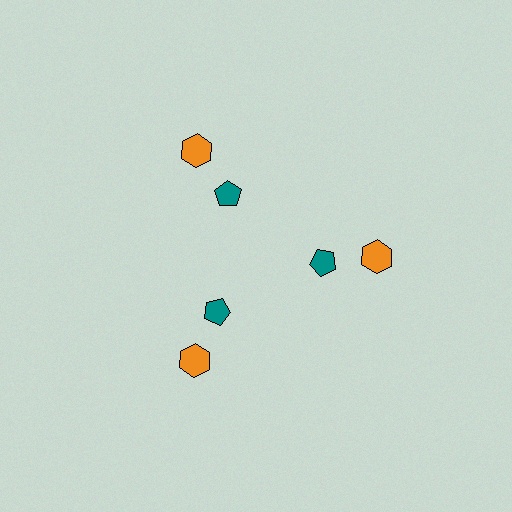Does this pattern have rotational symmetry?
Yes, this pattern has 3-fold rotational symmetry. It looks the same after rotating 120 degrees around the center.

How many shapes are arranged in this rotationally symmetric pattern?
There are 6 shapes, arranged in 3 groups of 2.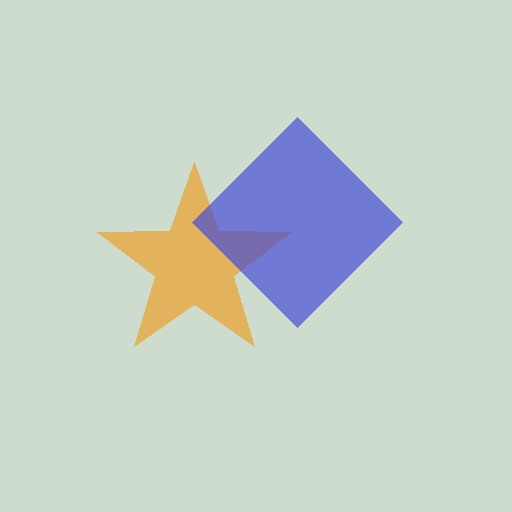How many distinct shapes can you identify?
There are 2 distinct shapes: an orange star, a blue diamond.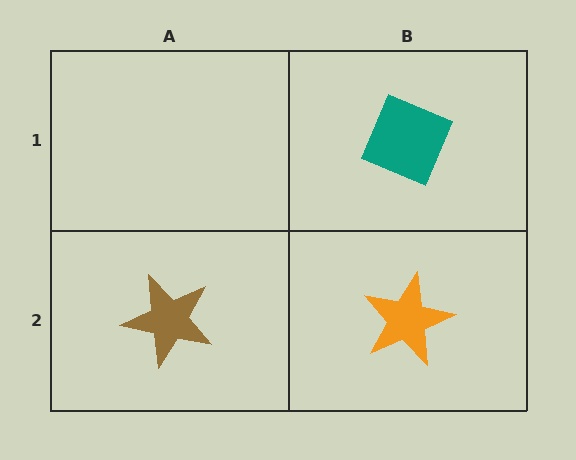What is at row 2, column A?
A brown star.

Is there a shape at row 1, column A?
No, that cell is empty.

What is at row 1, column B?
A teal diamond.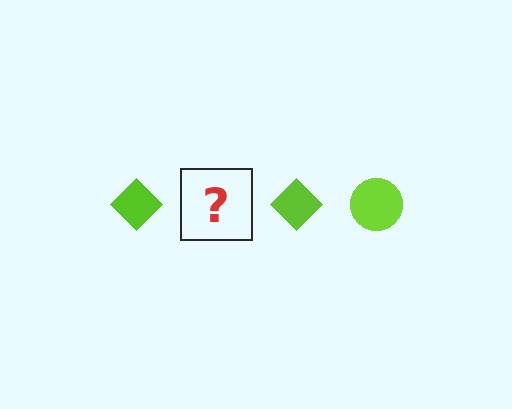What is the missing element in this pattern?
The missing element is a lime circle.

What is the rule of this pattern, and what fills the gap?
The rule is that the pattern cycles through diamond, circle shapes in lime. The gap should be filled with a lime circle.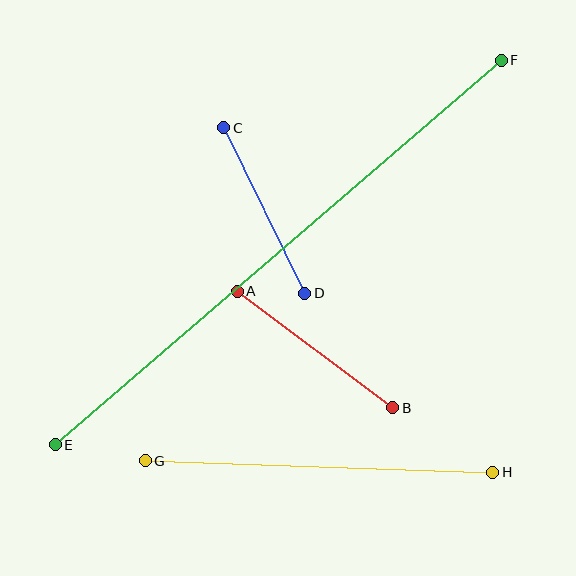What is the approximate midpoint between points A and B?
The midpoint is at approximately (315, 350) pixels.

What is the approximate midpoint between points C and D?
The midpoint is at approximately (264, 211) pixels.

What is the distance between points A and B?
The distance is approximately 194 pixels.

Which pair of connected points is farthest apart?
Points E and F are farthest apart.